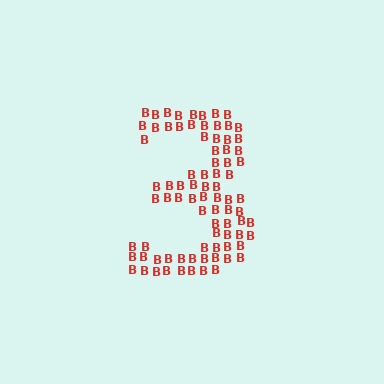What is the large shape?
The large shape is the digit 3.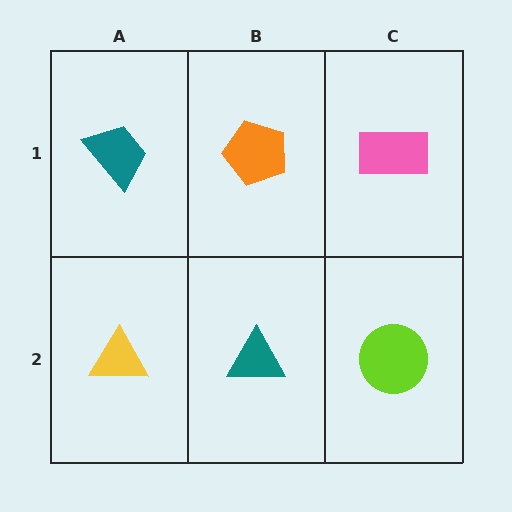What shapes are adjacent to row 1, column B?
A teal triangle (row 2, column B), a teal trapezoid (row 1, column A), a pink rectangle (row 1, column C).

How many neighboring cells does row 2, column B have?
3.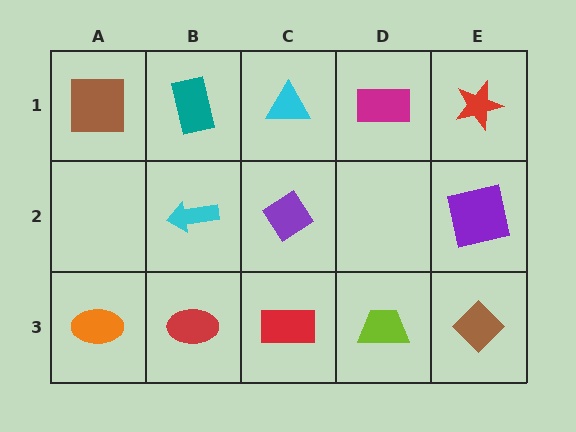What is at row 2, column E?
A purple square.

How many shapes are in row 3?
5 shapes.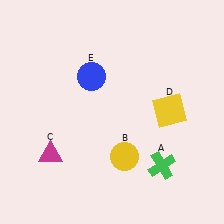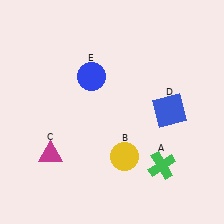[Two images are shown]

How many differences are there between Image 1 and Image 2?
There is 1 difference between the two images.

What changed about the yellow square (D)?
In Image 1, D is yellow. In Image 2, it changed to blue.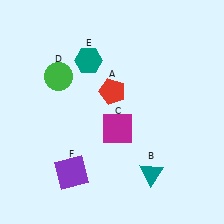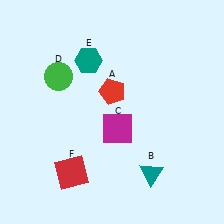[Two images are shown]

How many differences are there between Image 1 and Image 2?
There is 1 difference between the two images.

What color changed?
The square (F) changed from purple in Image 1 to red in Image 2.